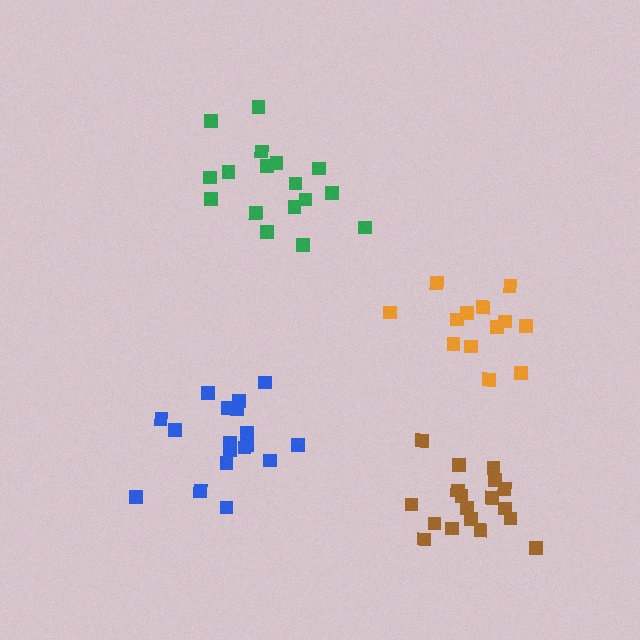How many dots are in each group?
Group 1: 18 dots, Group 2: 18 dots, Group 3: 17 dots, Group 4: 13 dots (66 total).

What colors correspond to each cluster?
The clusters are colored: brown, blue, green, orange.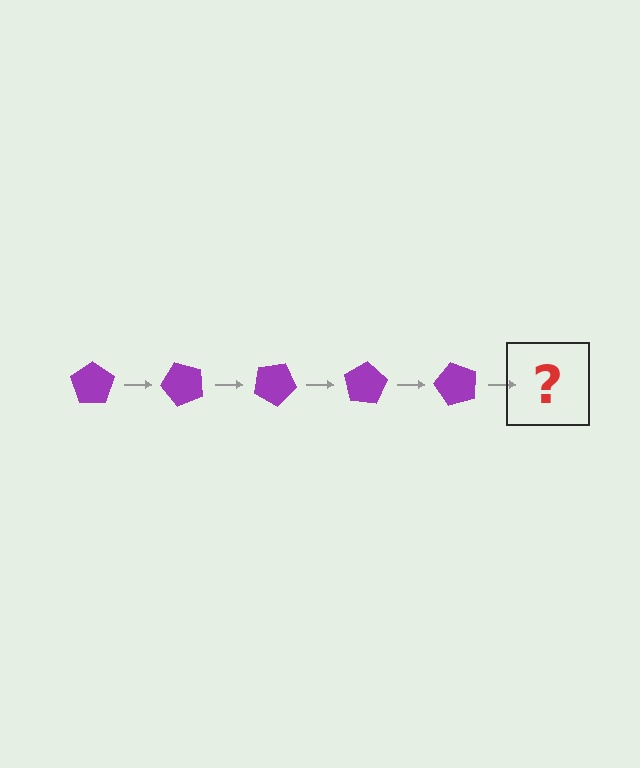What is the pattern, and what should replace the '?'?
The pattern is that the pentagon rotates 50 degrees each step. The '?' should be a purple pentagon rotated 250 degrees.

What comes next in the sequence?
The next element should be a purple pentagon rotated 250 degrees.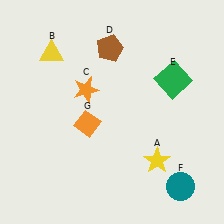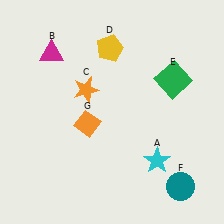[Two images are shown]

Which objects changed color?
A changed from yellow to cyan. B changed from yellow to magenta. D changed from brown to yellow.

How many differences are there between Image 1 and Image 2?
There are 3 differences between the two images.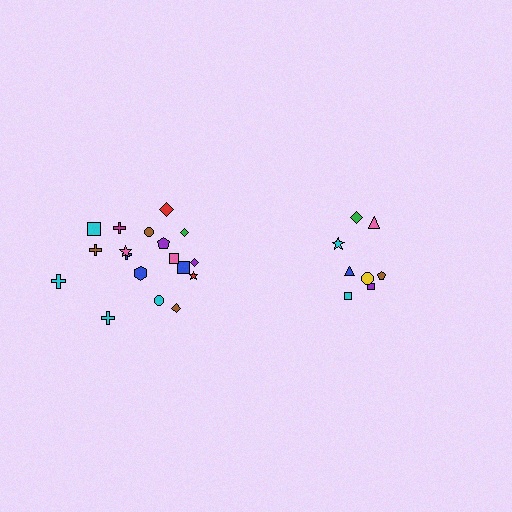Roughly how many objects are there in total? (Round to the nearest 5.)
Roughly 25 objects in total.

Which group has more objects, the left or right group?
The left group.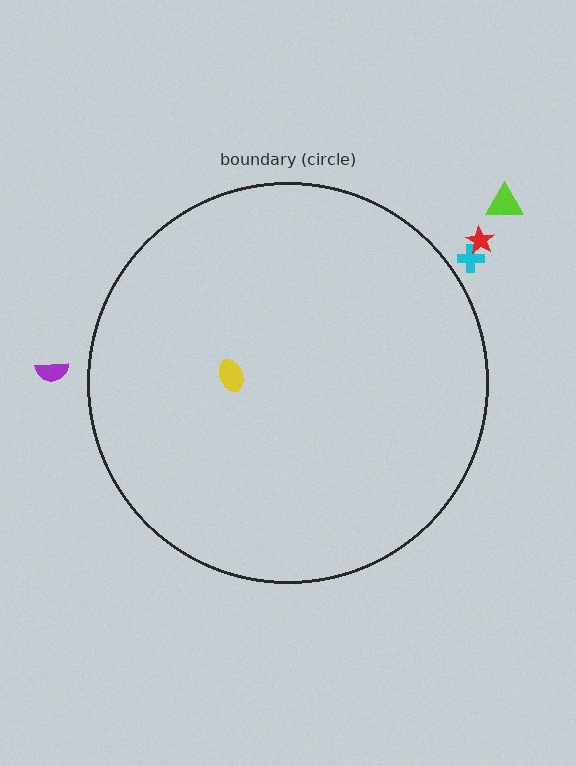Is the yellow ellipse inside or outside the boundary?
Inside.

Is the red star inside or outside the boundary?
Outside.